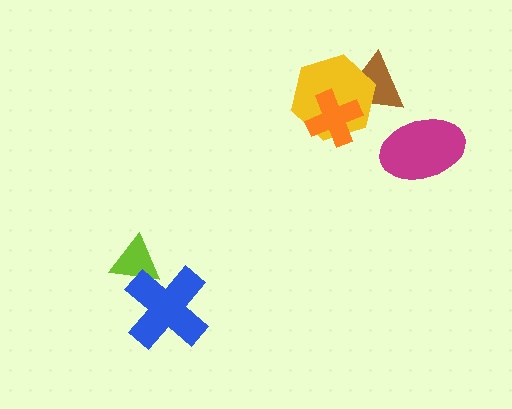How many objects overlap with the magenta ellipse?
0 objects overlap with the magenta ellipse.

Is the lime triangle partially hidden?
Yes, it is partially covered by another shape.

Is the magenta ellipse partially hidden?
No, no other shape covers it.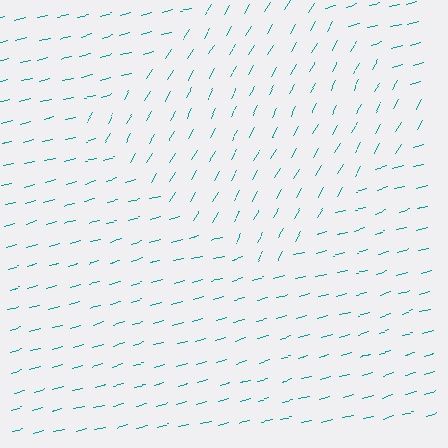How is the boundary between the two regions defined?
The boundary is defined purely by a change in line orientation (approximately 45 degrees difference). All lines are the same color and thickness.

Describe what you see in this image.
The image is filled with small teal line segments. A diamond region in the image has lines oriented differently from the surrounding lines, creating a visible texture boundary.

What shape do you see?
I see a diamond.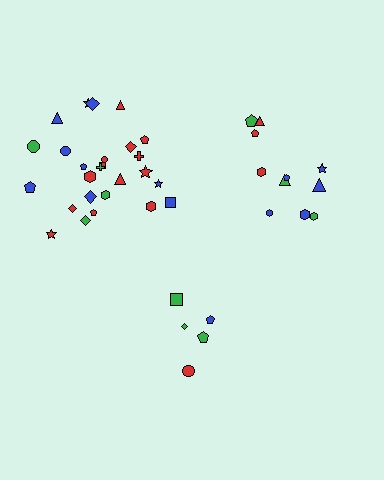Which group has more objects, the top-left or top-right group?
The top-left group.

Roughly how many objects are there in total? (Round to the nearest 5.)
Roughly 40 objects in total.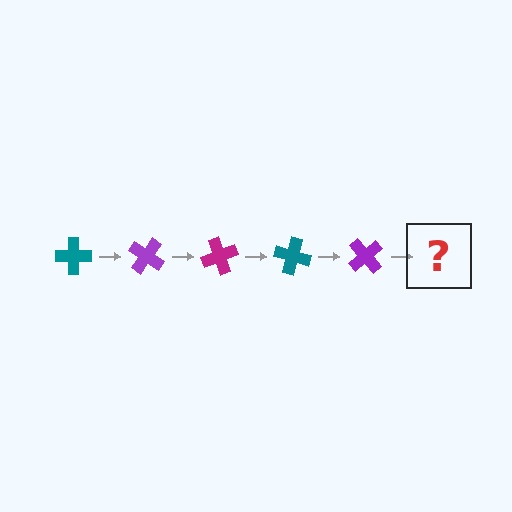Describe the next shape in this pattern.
It should be a magenta cross, rotated 175 degrees from the start.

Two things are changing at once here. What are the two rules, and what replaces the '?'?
The two rules are that it rotates 35 degrees each step and the color cycles through teal, purple, and magenta. The '?' should be a magenta cross, rotated 175 degrees from the start.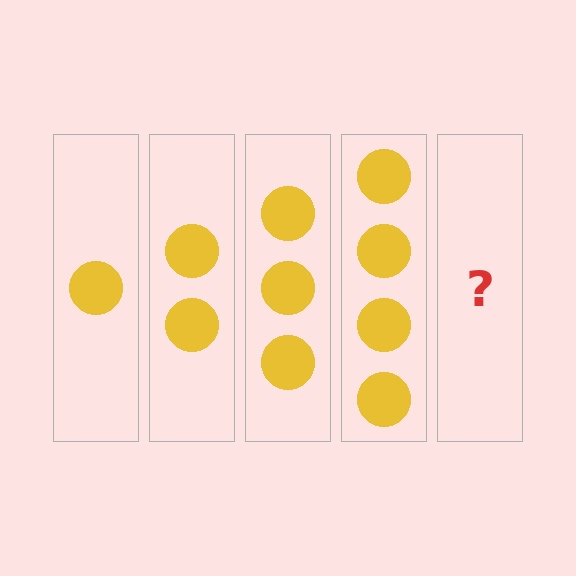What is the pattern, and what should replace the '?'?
The pattern is that each step adds one more circle. The '?' should be 5 circles.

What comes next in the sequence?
The next element should be 5 circles.